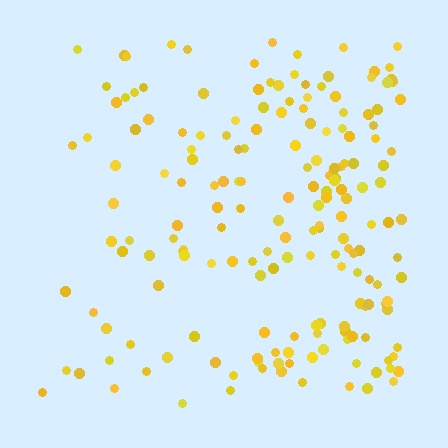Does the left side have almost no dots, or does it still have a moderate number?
Still a moderate number, just noticeably fewer than the right.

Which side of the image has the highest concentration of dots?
The right.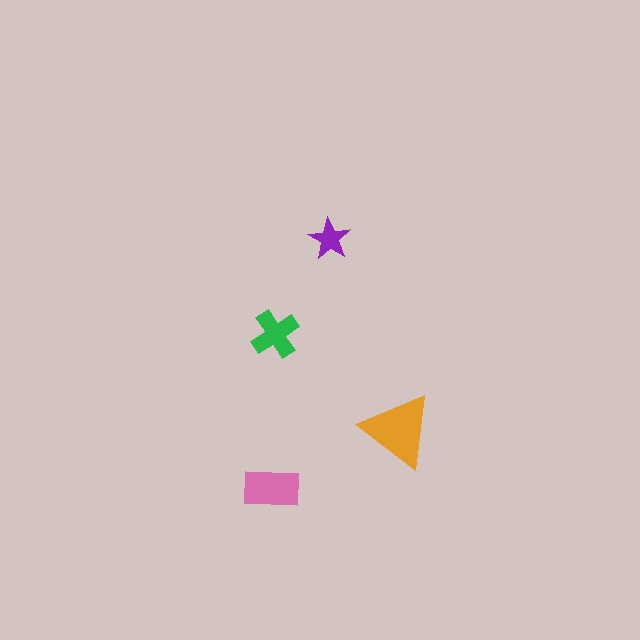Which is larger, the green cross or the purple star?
The green cross.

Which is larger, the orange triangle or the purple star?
The orange triangle.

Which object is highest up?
The purple star is topmost.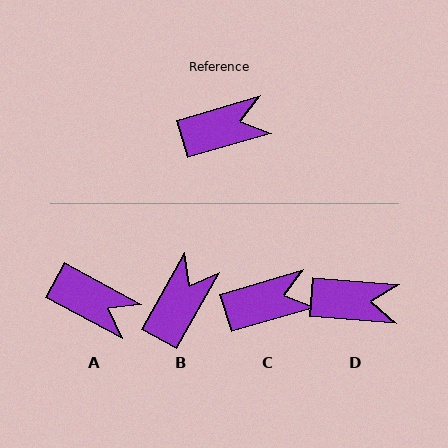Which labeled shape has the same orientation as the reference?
C.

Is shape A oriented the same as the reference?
No, it is off by about 45 degrees.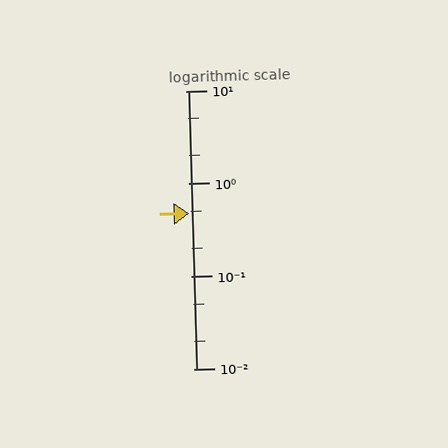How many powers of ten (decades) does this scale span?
The scale spans 3 decades, from 0.01 to 10.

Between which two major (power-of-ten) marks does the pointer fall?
The pointer is between 0.1 and 1.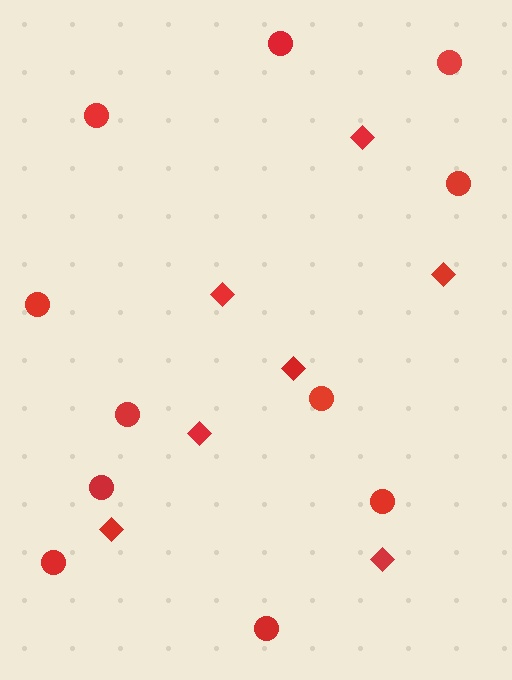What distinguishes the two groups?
There are 2 groups: one group of circles (11) and one group of diamonds (7).